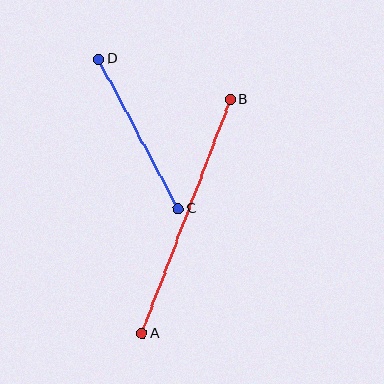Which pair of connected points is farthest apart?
Points A and B are farthest apart.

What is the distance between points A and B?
The distance is approximately 250 pixels.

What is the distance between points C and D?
The distance is approximately 170 pixels.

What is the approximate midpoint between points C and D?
The midpoint is at approximately (139, 134) pixels.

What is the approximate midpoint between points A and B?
The midpoint is at approximately (186, 217) pixels.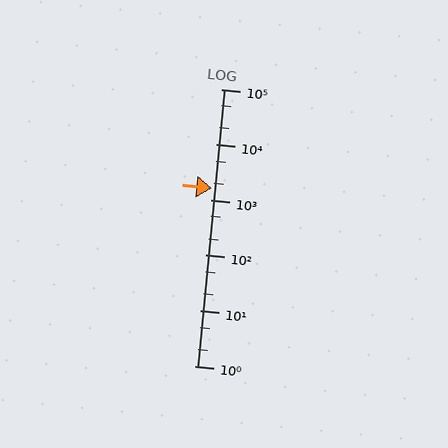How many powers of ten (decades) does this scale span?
The scale spans 5 decades, from 1 to 100000.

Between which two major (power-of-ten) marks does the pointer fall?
The pointer is between 1000 and 10000.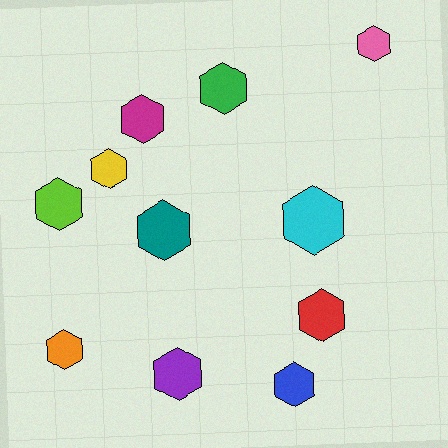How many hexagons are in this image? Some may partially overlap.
There are 11 hexagons.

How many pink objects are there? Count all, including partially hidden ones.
There is 1 pink object.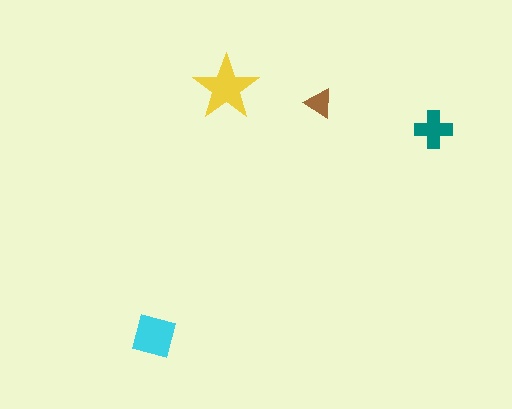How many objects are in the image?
There are 4 objects in the image.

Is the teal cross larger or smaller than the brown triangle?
Larger.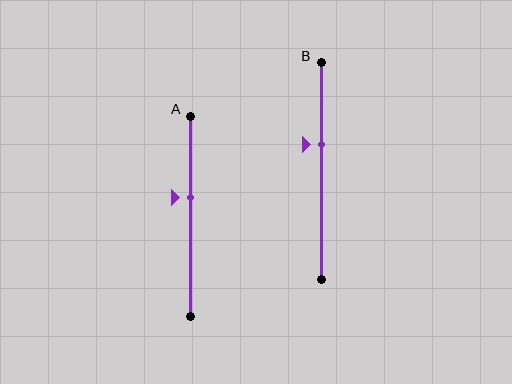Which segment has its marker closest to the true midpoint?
Segment A has its marker closest to the true midpoint.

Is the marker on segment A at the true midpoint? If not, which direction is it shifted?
No, the marker on segment A is shifted upward by about 9% of the segment length.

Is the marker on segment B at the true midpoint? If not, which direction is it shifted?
No, the marker on segment B is shifted upward by about 12% of the segment length.